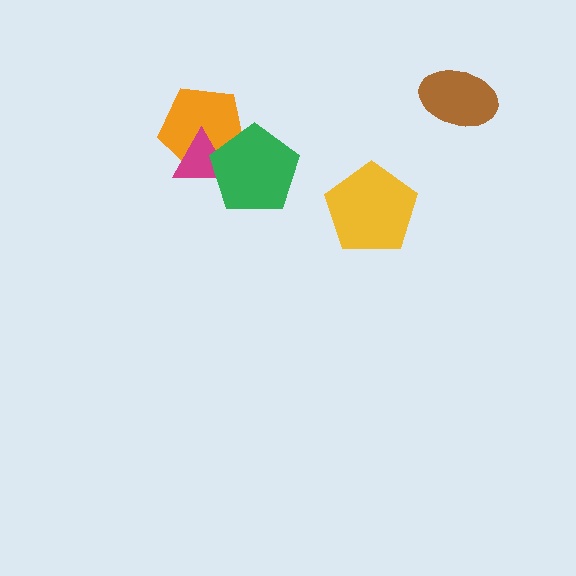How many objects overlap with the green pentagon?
2 objects overlap with the green pentagon.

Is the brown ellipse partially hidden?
No, no other shape covers it.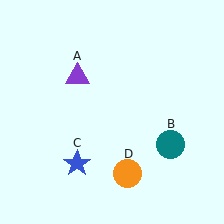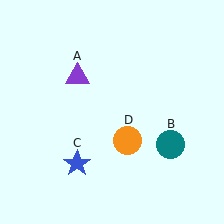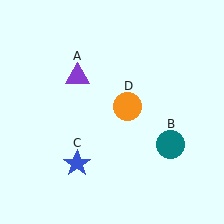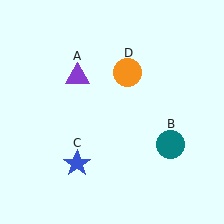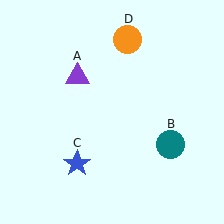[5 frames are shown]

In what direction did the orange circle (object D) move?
The orange circle (object D) moved up.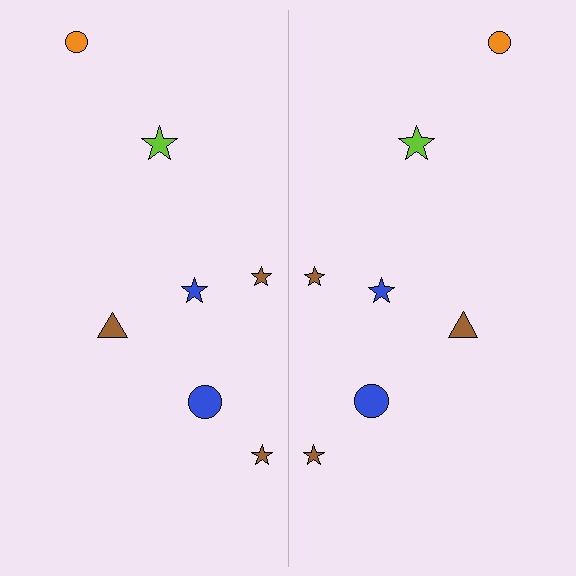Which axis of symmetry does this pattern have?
The pattern has a vertical axis of symmetry running through the center of the image.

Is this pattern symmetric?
Yes, this pattern has bilateral (reflection) symmetry.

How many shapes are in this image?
There are 14 shapes in this image.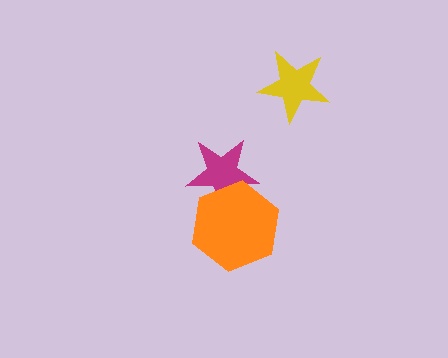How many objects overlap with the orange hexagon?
1 object overlaps with the orange hexagon.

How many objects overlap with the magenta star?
1 object overlaps with the magenta star.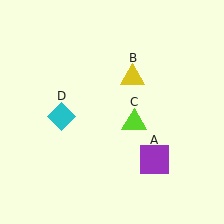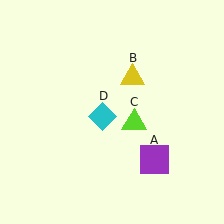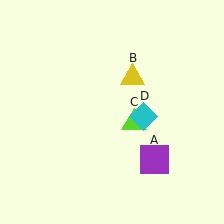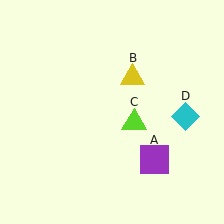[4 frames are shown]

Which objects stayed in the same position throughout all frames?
Purple square (object A) and yellow triangle (object B) and lime triangle (object C) remained stationary.